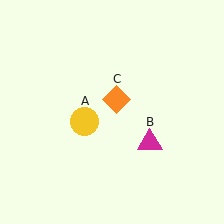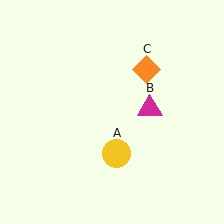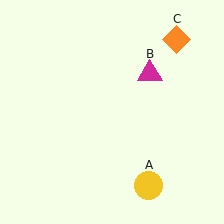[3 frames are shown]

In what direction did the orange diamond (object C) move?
The orange diamond (object C) moved up and to the right.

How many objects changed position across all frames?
3 objects changed position: yellow circle (object A), magenta triangle (object B), orange diamond (object C).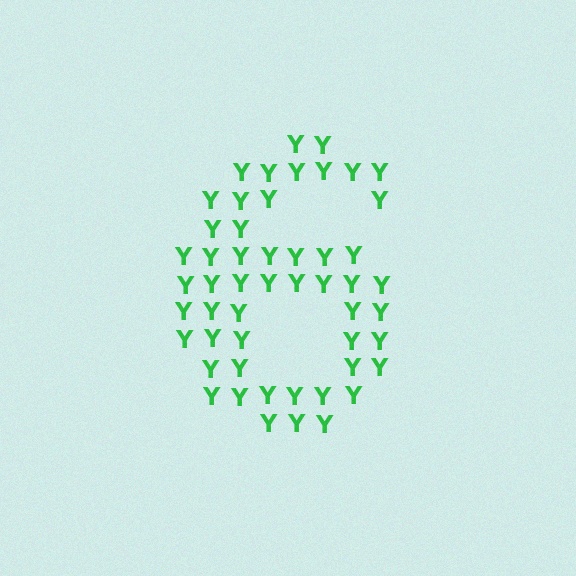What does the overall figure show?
The overall figure shows the digit 6.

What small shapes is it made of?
It is made of small letter Y's.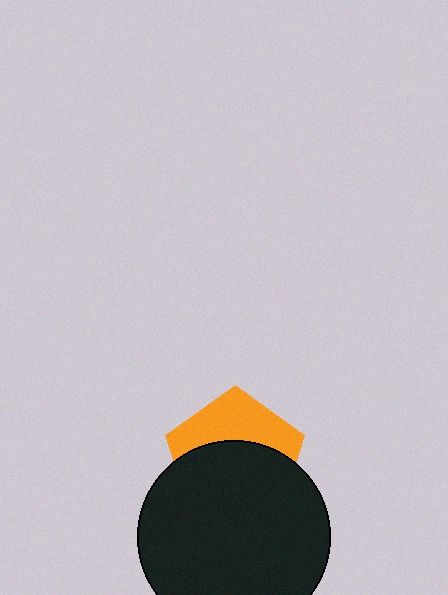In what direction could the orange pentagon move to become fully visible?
The orange pentagon could move up. That would shift it out from behind the black circle entirely.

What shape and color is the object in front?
The object in front is a black circle.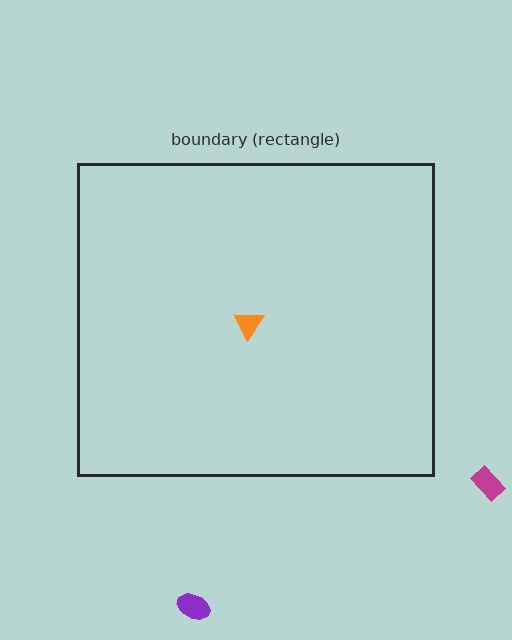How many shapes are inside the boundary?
1 inside, 2 outside.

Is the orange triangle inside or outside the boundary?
Inside.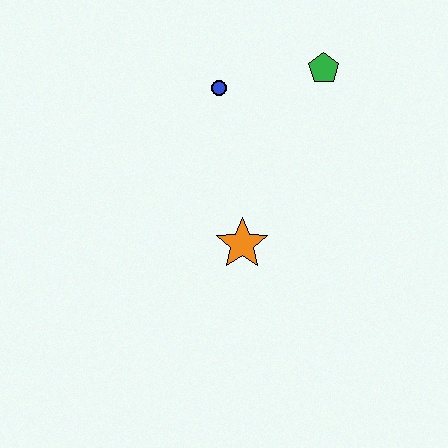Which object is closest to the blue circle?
The green pentagon is closest to the blue circle.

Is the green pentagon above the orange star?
Yes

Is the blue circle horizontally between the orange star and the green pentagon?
No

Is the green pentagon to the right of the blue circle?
Yes